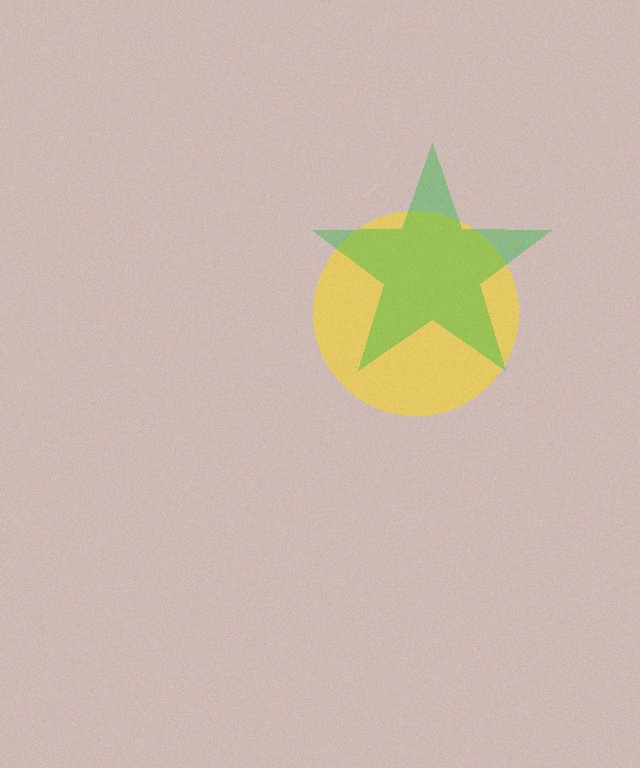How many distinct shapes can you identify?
There are 2 distinct shapes: a yellow circle, a green star.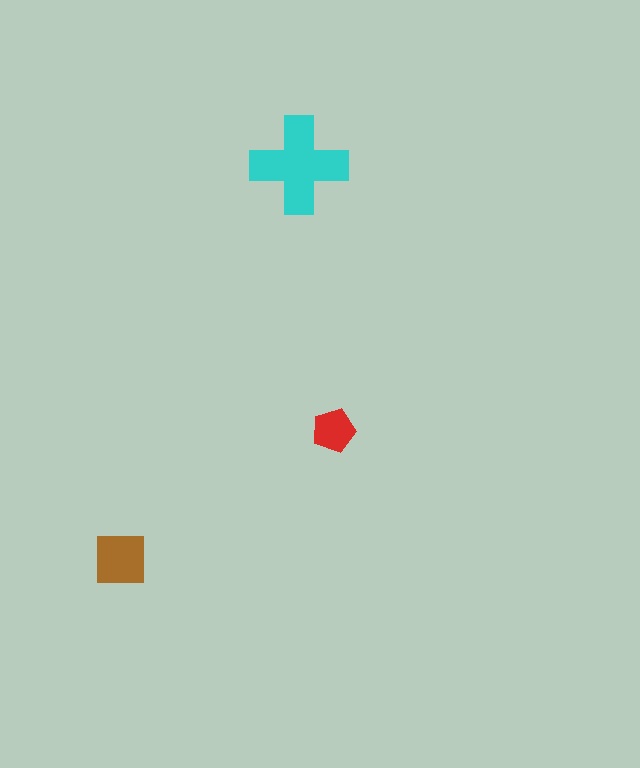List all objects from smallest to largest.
The red pentagon, the brown square, the cyan cross.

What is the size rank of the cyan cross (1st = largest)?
1st.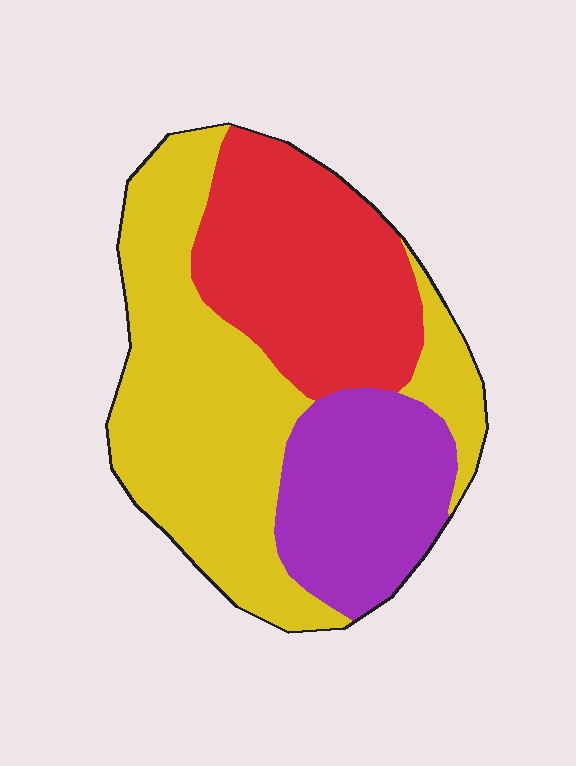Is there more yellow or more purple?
Yellow.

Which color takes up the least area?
Purple, at roughly 25%.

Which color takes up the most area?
Yellow, at roughly 45%.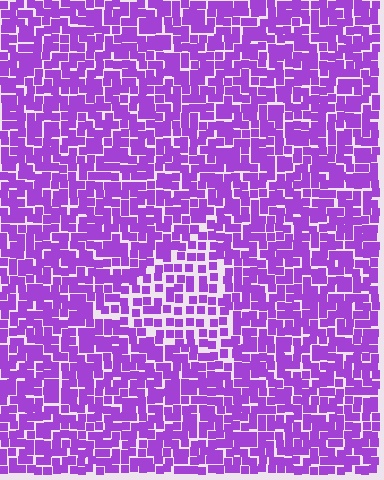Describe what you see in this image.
The image contains small purple elements arranged at two different densities. A triangle-shaped region is visible where the elements are less densely packed than the surrounding area.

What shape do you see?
I see a triangle.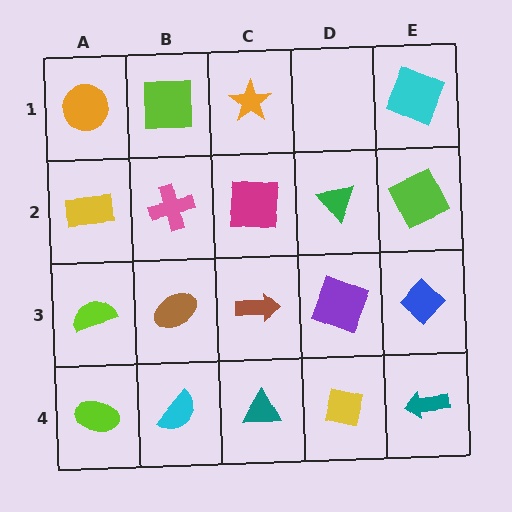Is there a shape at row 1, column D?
No, that cell is empty.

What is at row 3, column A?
A lime semicircle.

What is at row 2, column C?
A magenta square.